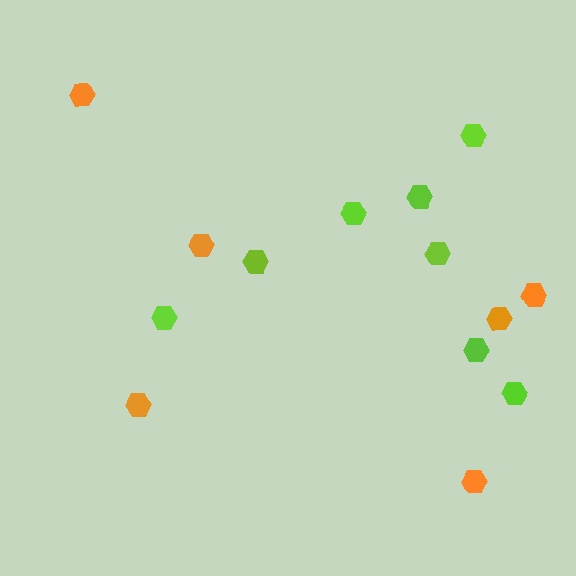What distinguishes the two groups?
There are 2 groups: one group of lime hexagons (8) and one group of orange hexagons (6).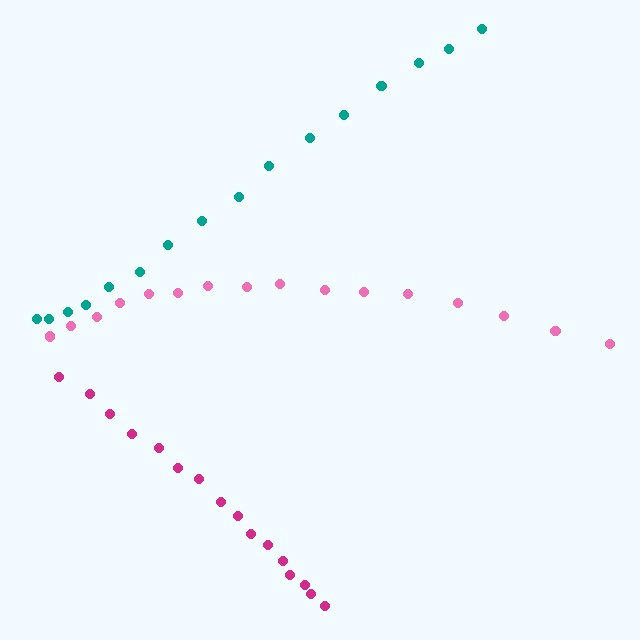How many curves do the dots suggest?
There are 3 distinct paths.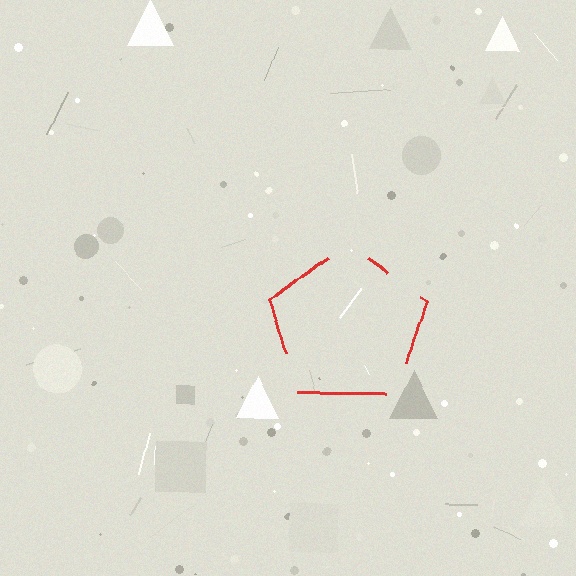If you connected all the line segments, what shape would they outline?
They would outline a pentagon.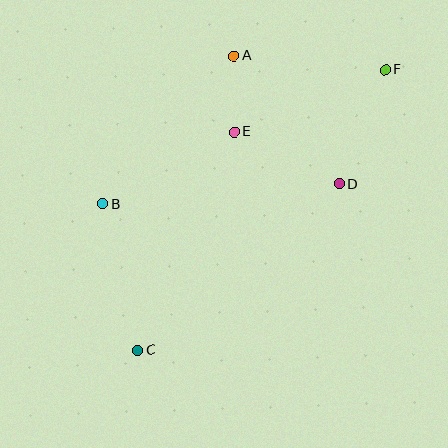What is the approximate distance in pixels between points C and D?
The distance between C and D is approximately 261 pixels.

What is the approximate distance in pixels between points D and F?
The distance between D and F is approximately 123 pixels.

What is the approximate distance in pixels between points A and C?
The distance between A and C is approximately 310 pixels.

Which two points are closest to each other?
Points A and E are closest to each other.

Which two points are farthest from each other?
Points C and F are farthest from each other.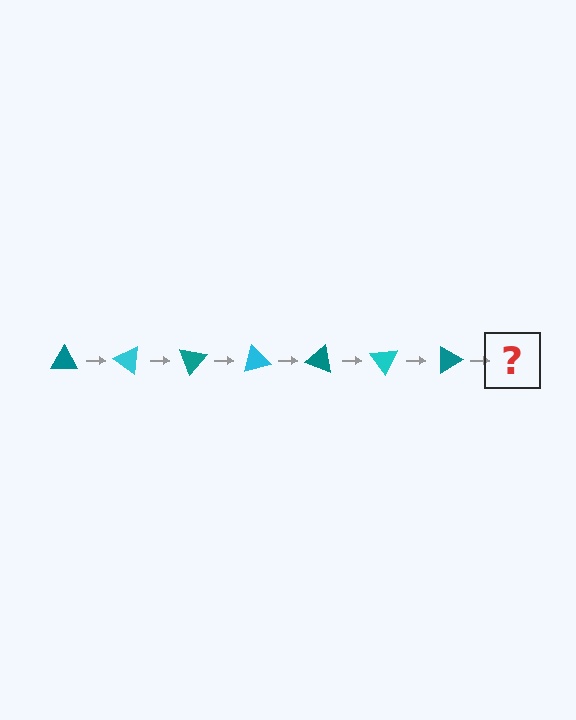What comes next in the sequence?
The next element should be a cyan triangle, rotated 245 degrees from the start.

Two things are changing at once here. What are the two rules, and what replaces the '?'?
The two rules are that it rotates 35 degrees each step and the color cycles through teal and cyan. The '?' should be a cyan triangle, rotated 245 degrees from the start.